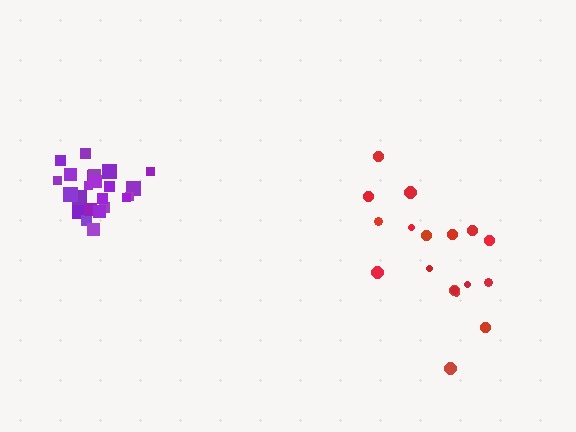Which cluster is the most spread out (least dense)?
Red.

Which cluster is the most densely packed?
Purple.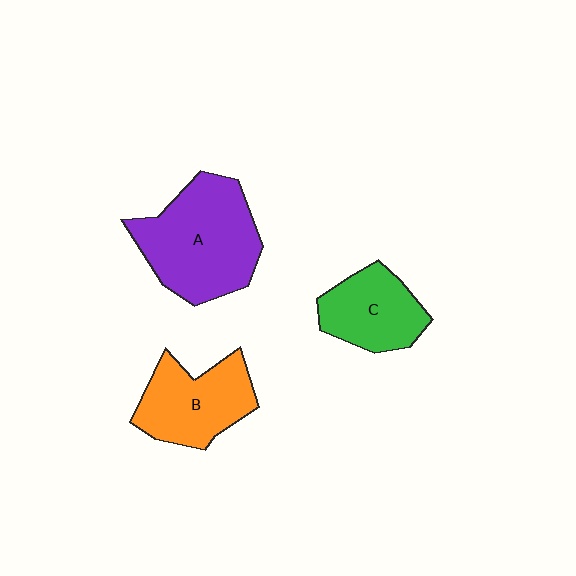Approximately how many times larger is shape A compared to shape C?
Approximately 1.7 times.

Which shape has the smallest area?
Shape C (green).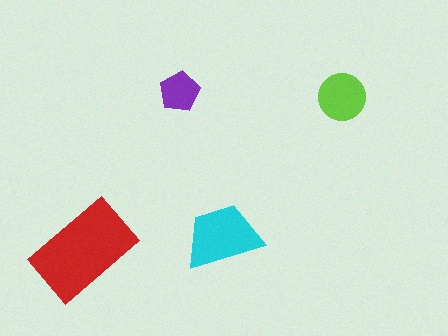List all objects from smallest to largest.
The purple pentagon, the lime circle, the cyan trapezoid, the red rectangle.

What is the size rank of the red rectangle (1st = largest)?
1st.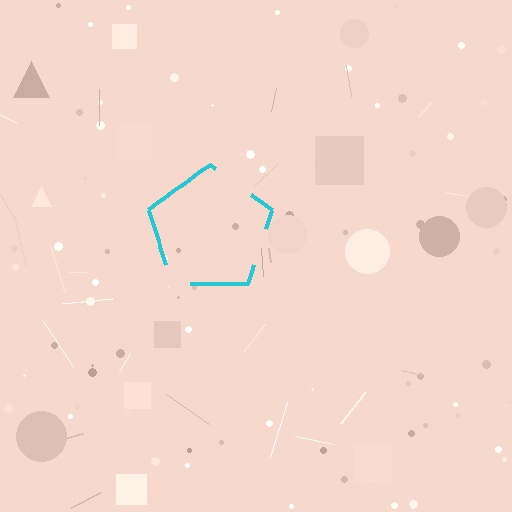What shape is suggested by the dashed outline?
The dashed outline suggests a pentagon.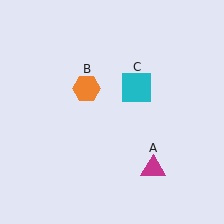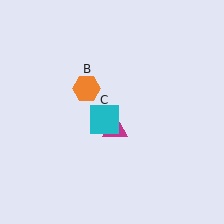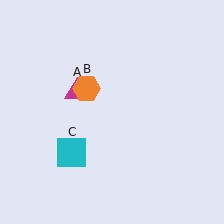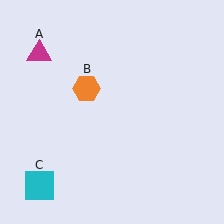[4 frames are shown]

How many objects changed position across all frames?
2 objects changed position: magenta triangle (object A), cyan square (object C).